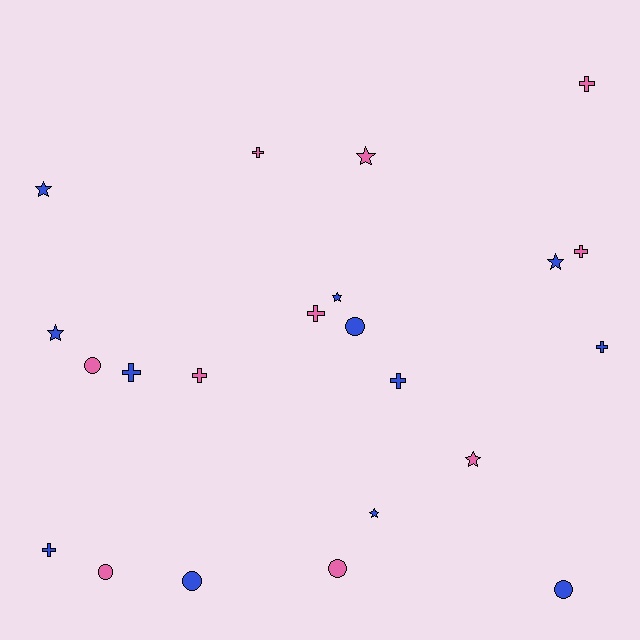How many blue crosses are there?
There are 4 blue crosses.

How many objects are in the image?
There are 22 objects.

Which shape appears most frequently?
Cross, with 9 objects.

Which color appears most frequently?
Blue, with 12 objects.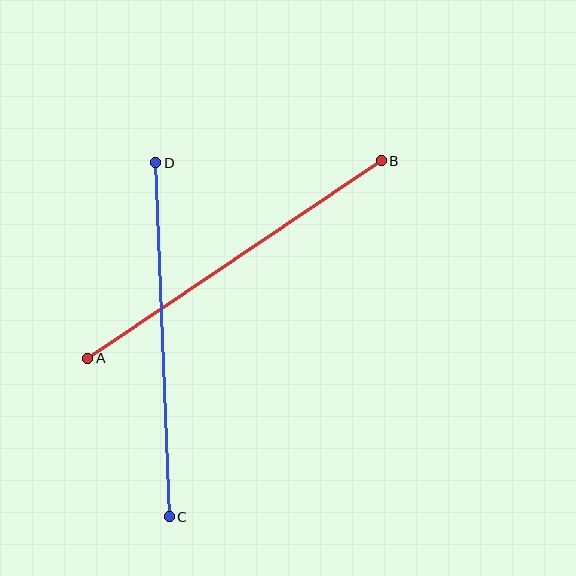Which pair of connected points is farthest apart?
Points C and D are farthest apart.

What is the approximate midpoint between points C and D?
The midpoint is at approximately (162, 340) pixels.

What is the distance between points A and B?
The distance is approximately 354 pixels.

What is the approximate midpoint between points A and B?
The midpoint is at approximately (234, 260) pixels.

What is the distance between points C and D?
The distance is approximately 354 pixels.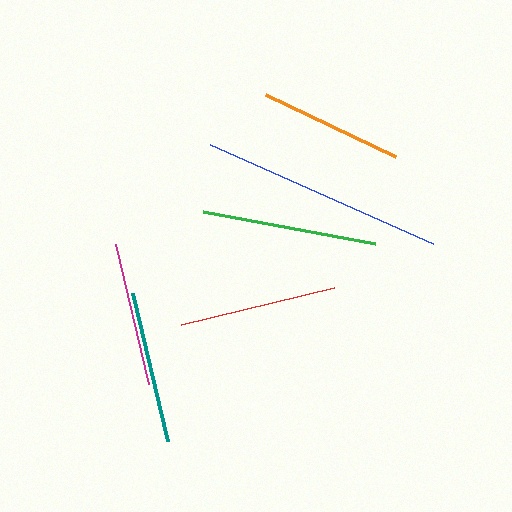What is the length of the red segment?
The red segment is approximately 158 pixels long.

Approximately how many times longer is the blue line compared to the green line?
The blue line is approximately 1.4 times the length of the green line.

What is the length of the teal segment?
The teal segment is approximately 152 pixels long.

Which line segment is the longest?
The blue line is the longest at approximately 244 pixels.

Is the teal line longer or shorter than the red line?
The red line is longer than the teal line.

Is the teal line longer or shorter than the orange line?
The teal line is longer than the orange line.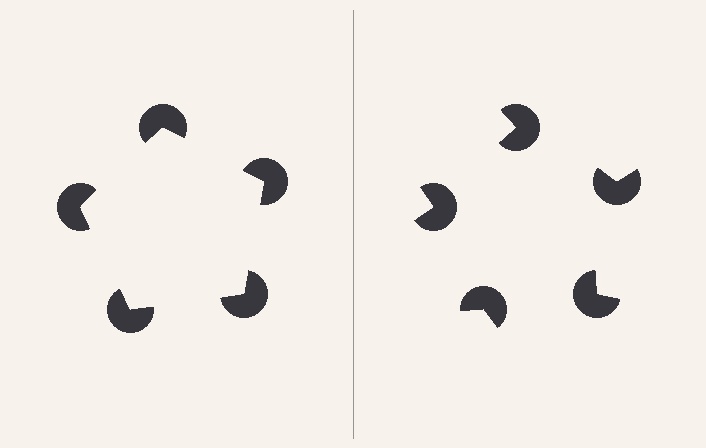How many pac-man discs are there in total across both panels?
10 — 5 on each side.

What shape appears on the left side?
An illusory pentagon.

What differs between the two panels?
The pac-man discs are positioned identically on both sides; only the wedge orientations differ. On the left they align to a pentagon; on the right they are misaligned.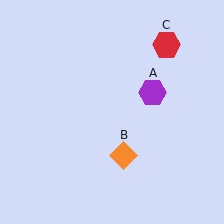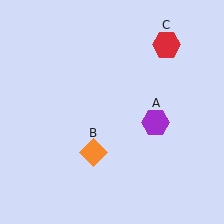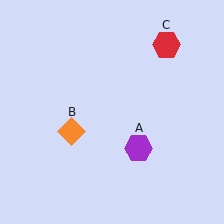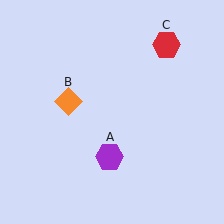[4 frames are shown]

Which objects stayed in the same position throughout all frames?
Red hexagon (object C) remained stationary.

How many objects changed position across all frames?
2 objects changed position: purple hexagon (object A), orange diamond (object B).